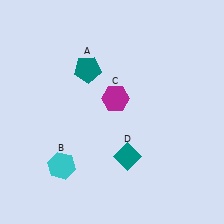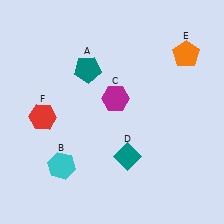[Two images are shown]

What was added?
An orange pentagon (E), a red hexagon (F) were added in Image 2.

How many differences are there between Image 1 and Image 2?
There are 2 differences between the two images.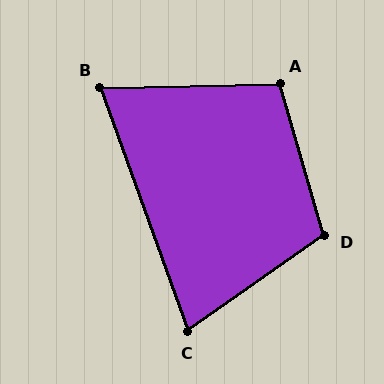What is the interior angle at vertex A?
Approximately 105 degrees (obtuse).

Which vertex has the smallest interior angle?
B, at approximately 71 degrees.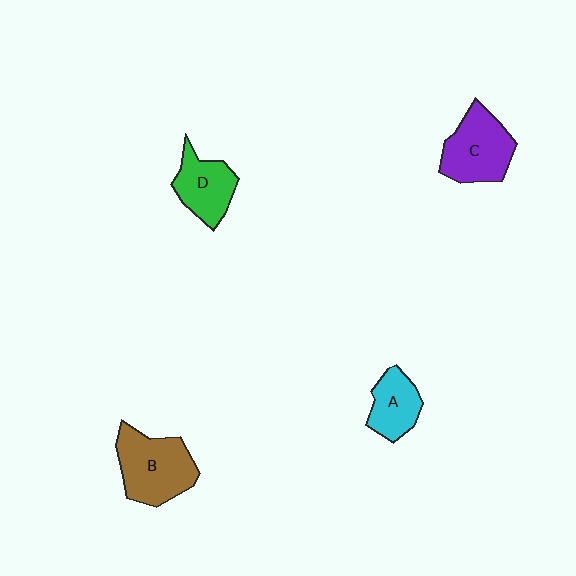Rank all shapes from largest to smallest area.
From largest to smallest: B (brown), C (purple), D (green), A (cyan).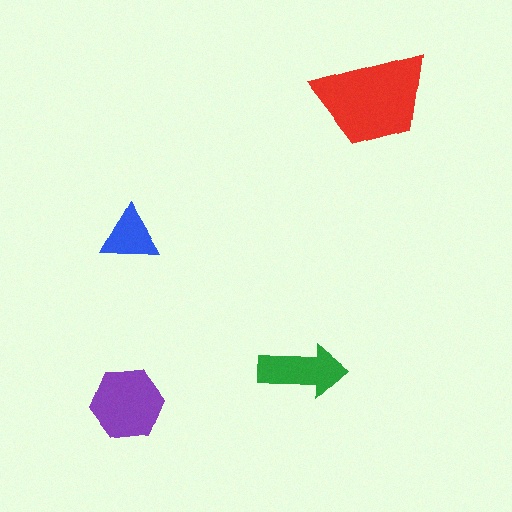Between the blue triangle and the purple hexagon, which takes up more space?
The purple hexagon.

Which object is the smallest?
The blue triangle.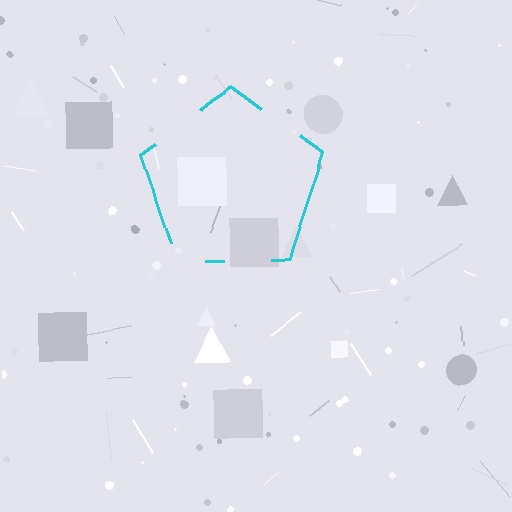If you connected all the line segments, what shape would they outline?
They would outline a pentagon.